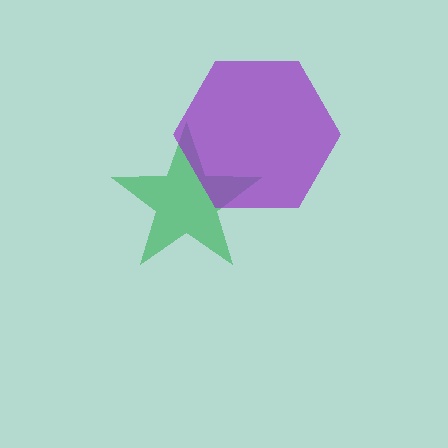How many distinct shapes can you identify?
There are 2 distinct shapes: a green star, a purple hexagon.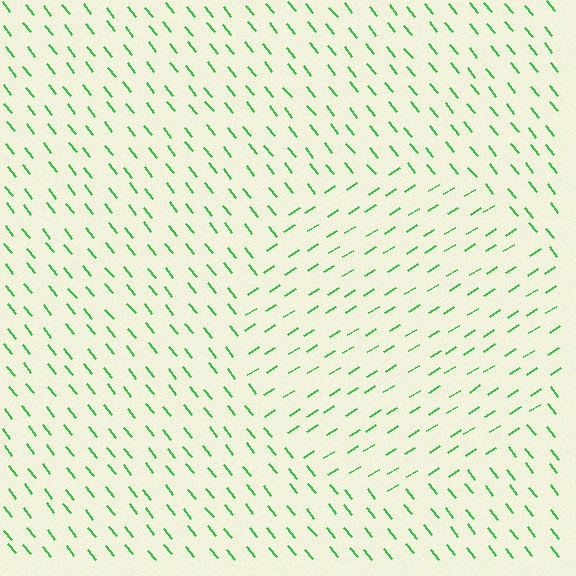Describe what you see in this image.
The image is filled with small green line segments. A circle region in the image has lines oriented differently from the surrounding lines, creating a visible texture boundary.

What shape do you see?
I see a circle.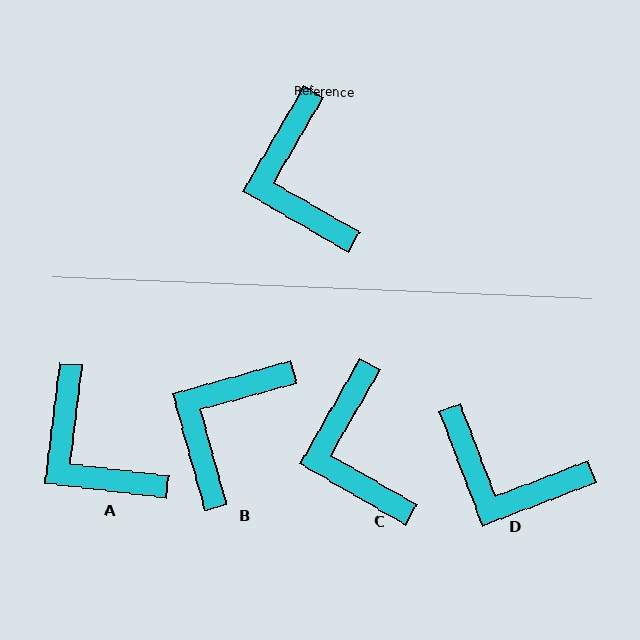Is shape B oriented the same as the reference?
No, it is off by about 45 degrees.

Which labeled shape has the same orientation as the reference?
C.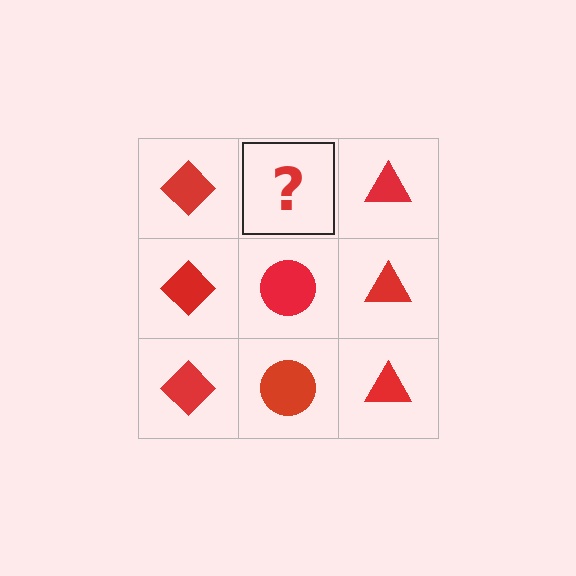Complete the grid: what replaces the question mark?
The question mark should be replaced with a red circle.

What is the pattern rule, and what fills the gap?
The rule is that each column has a consistent shape. The gap should be filled with a red circle.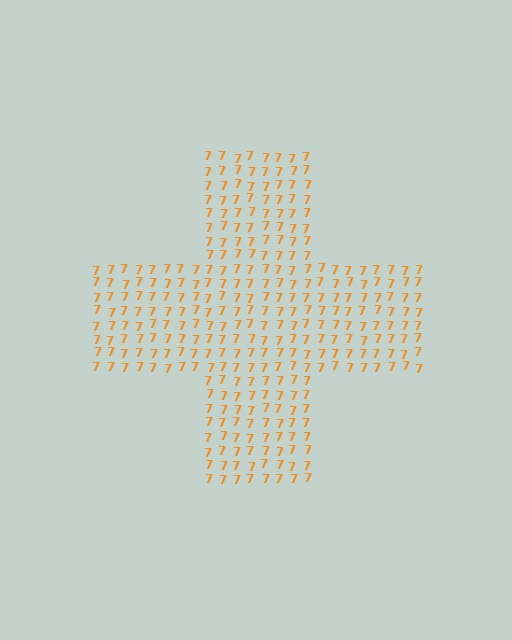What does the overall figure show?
The overall figure shows a cross.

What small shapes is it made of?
It is made of small digit 7's.